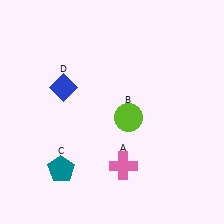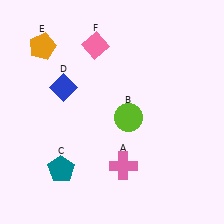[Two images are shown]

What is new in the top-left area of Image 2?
An orange pentagon (E) was added in the top-left area of Image 2.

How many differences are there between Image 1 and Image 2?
There are 2 differences between the two images.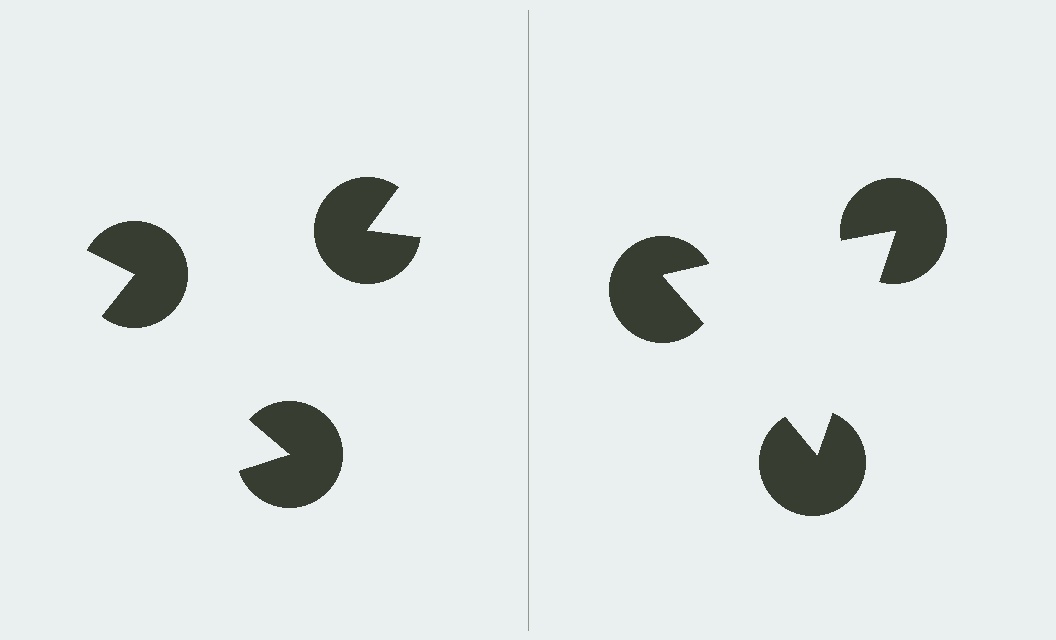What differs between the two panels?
The pac-man discs are positioned identically on both sides; only the wedge orientations differ. On the right they align to a triangle; on the left they are misaligned.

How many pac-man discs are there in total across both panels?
6 — 3 on each side.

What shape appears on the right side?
An illusory triangle.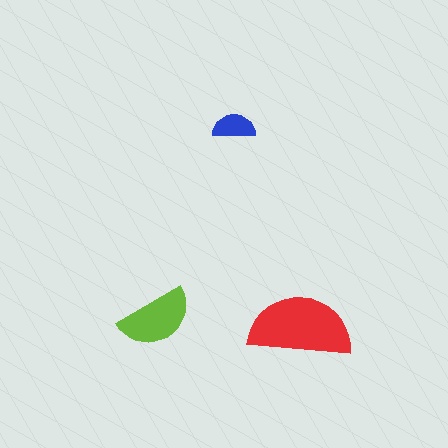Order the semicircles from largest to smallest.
the red one, the lime one, the blue one.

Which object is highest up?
The blue semicircle is topmost.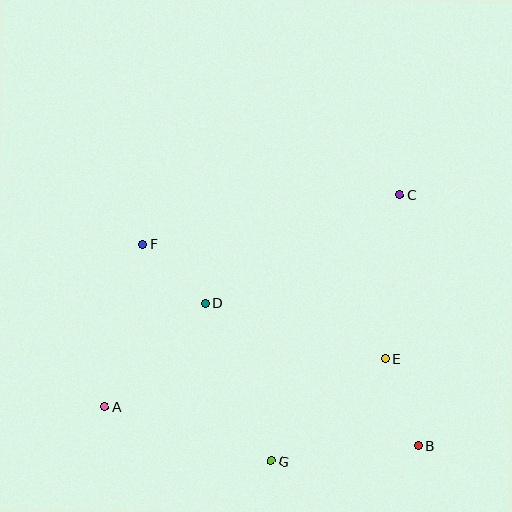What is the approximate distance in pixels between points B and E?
The distance between B and E is approximately 93 pixels.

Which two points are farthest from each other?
Points A and C are farthest from each other.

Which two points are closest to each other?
Points D and F are closest to each other.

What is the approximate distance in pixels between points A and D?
The distance between A and D is approximately 144 pixels.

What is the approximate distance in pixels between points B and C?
The distance between B and C is approximately 251 pixels.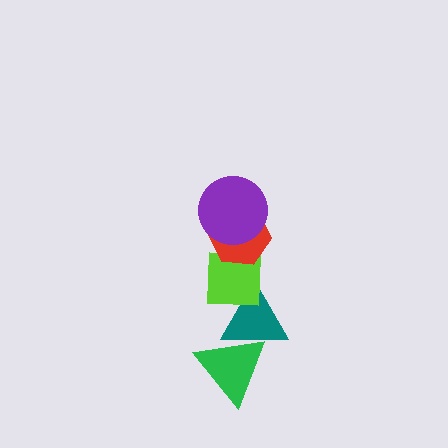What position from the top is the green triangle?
The green triangle is 5th from the top.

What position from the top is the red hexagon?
The red hexagon is 2nd from the top.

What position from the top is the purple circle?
The purple circle is 1st from the top.